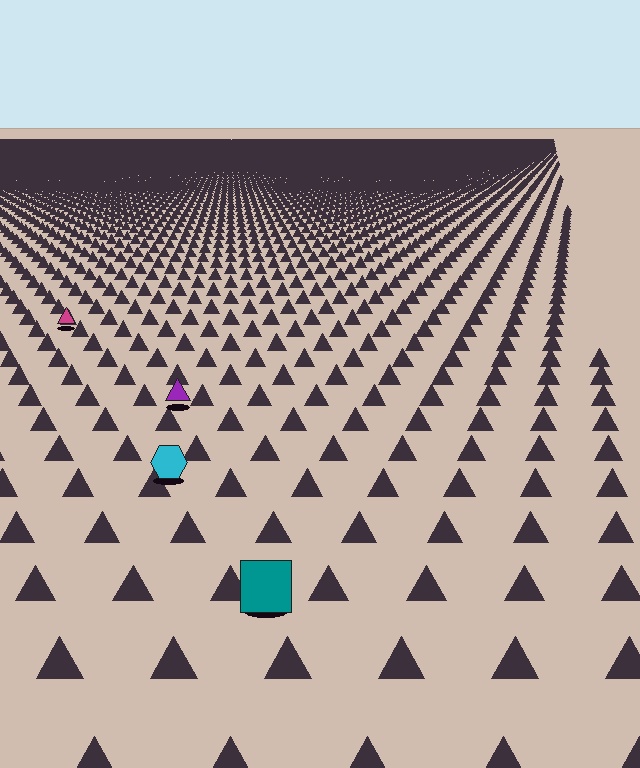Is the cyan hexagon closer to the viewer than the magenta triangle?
Yes. The cyan hexagon is closer — you can tell from the texture gradient: the ground texture is coarser near it.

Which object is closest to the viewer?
The teal square is closest. The texture marks near it are larger and more spread out.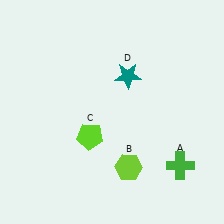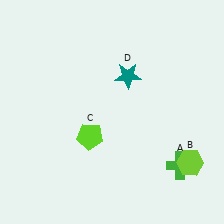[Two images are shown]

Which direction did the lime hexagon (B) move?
The lime hexagon (B) moved right.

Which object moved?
The lime hexagon (B) moved right.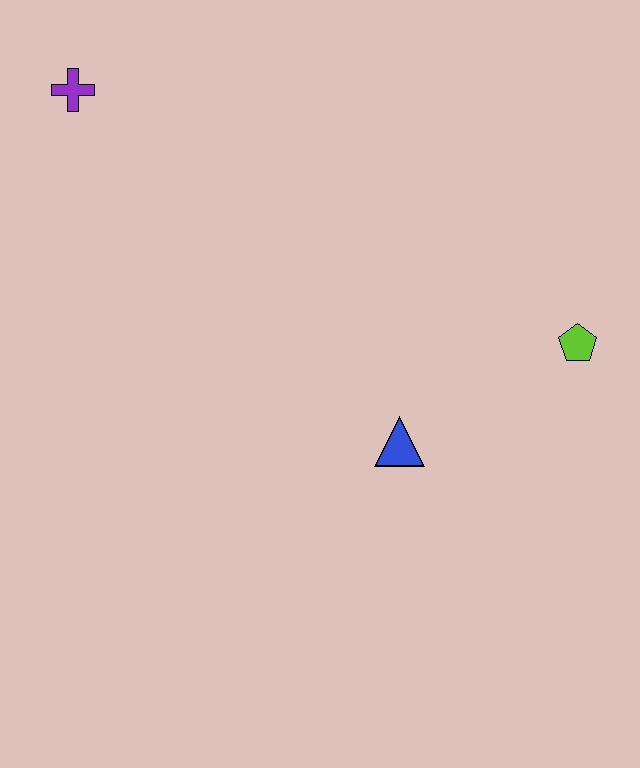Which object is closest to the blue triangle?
The lime pentagon is closest to the blue triangle.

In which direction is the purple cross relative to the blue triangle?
The purple cross is above the blue triangle.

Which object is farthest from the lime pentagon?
The purple cross is farthest from the lime pentagon.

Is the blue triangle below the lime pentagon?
Yes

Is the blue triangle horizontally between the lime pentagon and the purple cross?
Yes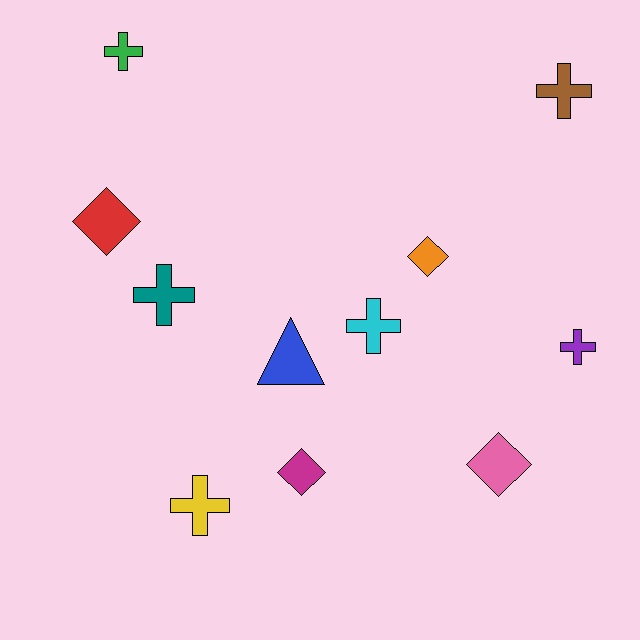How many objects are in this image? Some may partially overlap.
There are 11 objects.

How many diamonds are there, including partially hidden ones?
There are 4 diamonds.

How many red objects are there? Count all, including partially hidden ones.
There is 1 red object.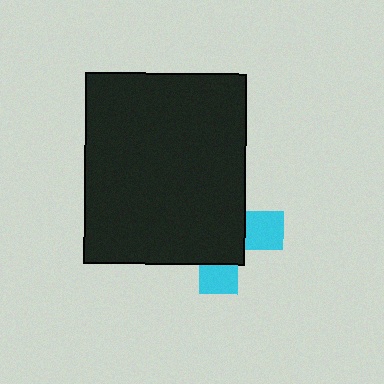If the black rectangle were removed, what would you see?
You would see the complete cyan cross.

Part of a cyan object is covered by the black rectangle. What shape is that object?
It is a cross.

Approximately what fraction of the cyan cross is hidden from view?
Roughly 69% of the cyan cross is hidden behind the black rectangle.